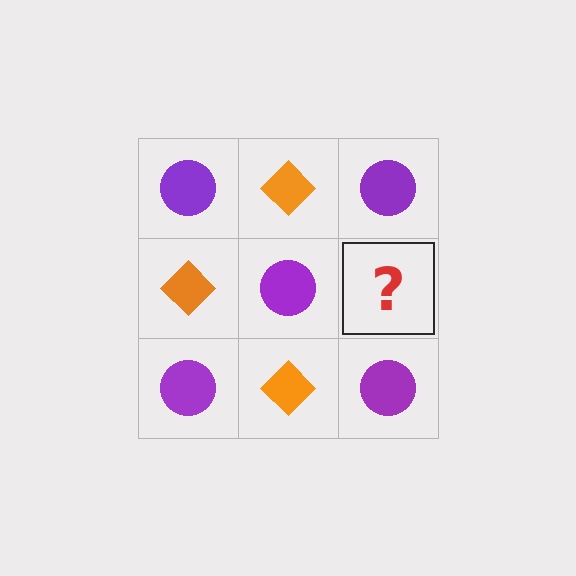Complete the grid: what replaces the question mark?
The question mark should be replaced with an orange diamond.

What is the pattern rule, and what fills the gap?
The rule is that it alternates purple circle and orange diamond in a checkerboard pattern. The gap should be filled with an orange diamond.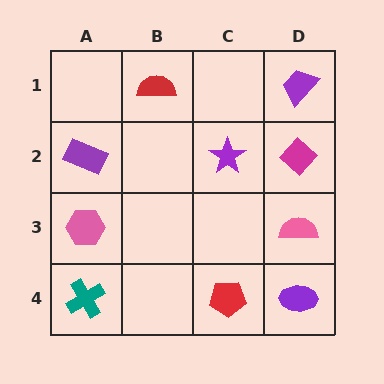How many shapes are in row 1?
2 shapes.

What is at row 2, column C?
A purple star.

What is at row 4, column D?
A purple ellipse.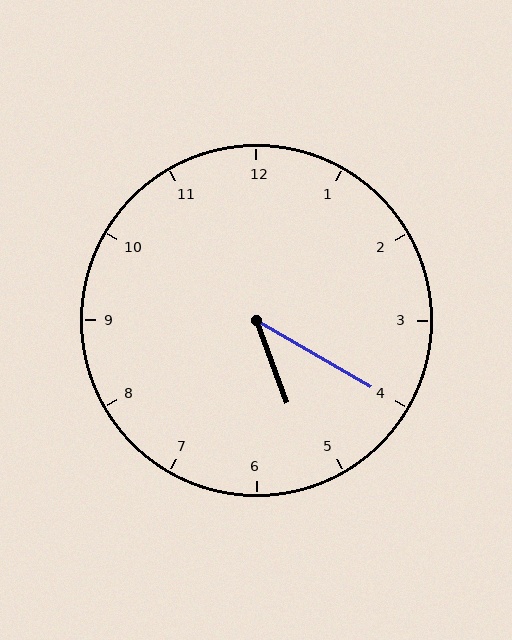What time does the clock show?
5:20.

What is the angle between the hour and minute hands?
Approximately 40 degrees.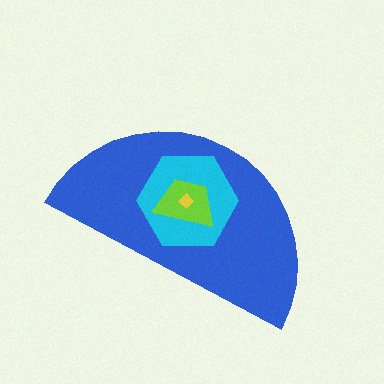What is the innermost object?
The yellow diamond.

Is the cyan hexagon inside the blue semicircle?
Yes.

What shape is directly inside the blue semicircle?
The cyan hexagon.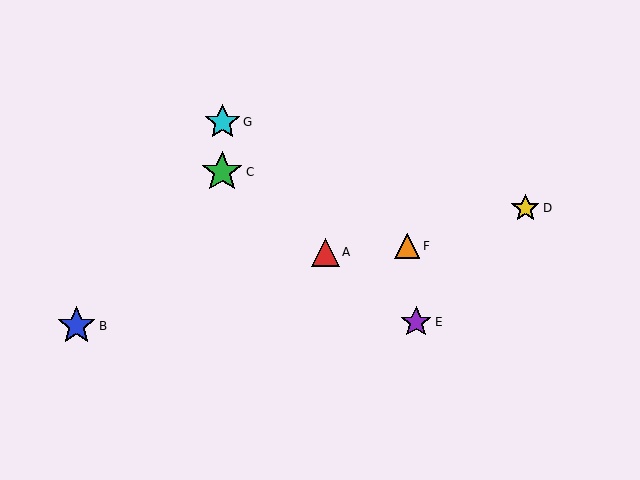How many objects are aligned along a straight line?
3 objects (A, C, E) are aligned along a straight line.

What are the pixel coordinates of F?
Object F is at (407, 246).